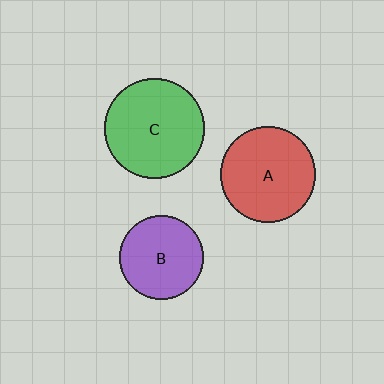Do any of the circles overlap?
No, none of the circles overlap.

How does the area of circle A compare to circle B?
Approximately 1.3 times.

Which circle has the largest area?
Circle C (green).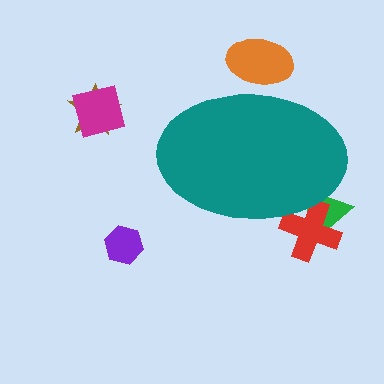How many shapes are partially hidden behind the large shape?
3 shapes are partially hidden.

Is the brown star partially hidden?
No, the brown star is fully visible.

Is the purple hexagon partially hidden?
No, the purple hexagon is fully visible.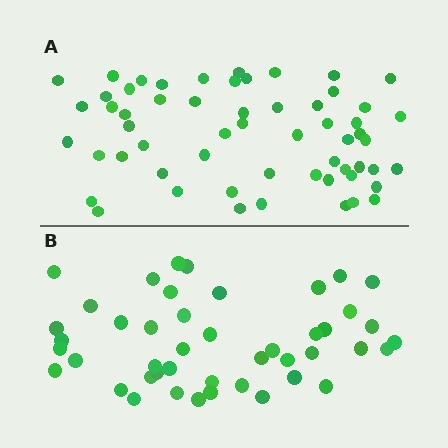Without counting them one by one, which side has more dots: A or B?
Region A (the top region) has more dots.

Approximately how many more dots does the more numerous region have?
Region A has approximately 15 more dots than region B.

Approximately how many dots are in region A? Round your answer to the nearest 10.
About 60 dots. (The exact count is 58, which rounds to 60.)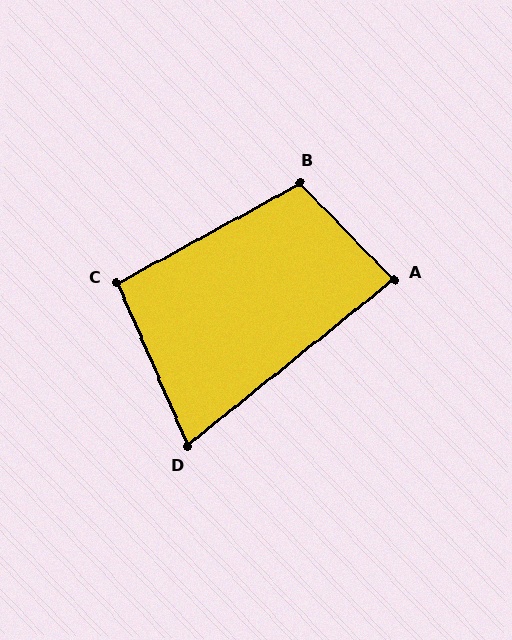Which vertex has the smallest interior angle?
D, at approximately 74 degrees.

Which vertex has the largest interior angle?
B, at approximately 106 degrees.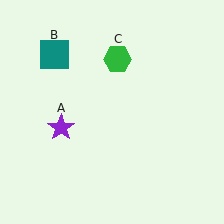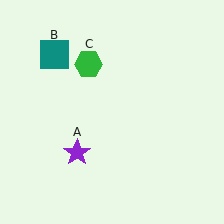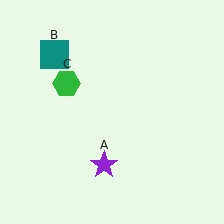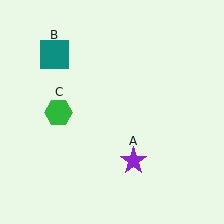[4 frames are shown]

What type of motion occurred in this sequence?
The purple star (object A), green hexagon (object C) rotated counterclockwise around the center of the scene.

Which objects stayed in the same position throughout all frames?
Teal square (object B) remained stationary.